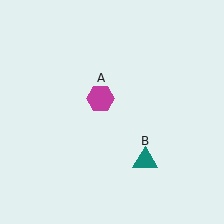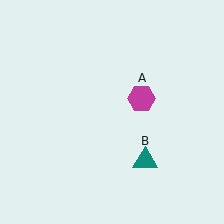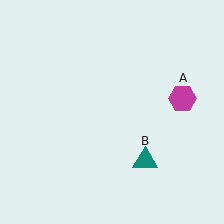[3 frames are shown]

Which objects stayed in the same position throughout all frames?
Teal triangle (object B) remained stationary.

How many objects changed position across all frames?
1 object changed position: magenta hexagon (object A).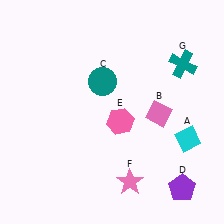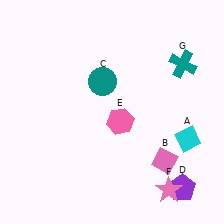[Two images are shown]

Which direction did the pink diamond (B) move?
The pink diamond (B) moved down.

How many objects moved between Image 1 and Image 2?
2 objects moved between the two images.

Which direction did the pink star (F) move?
The pink star (F) moved right.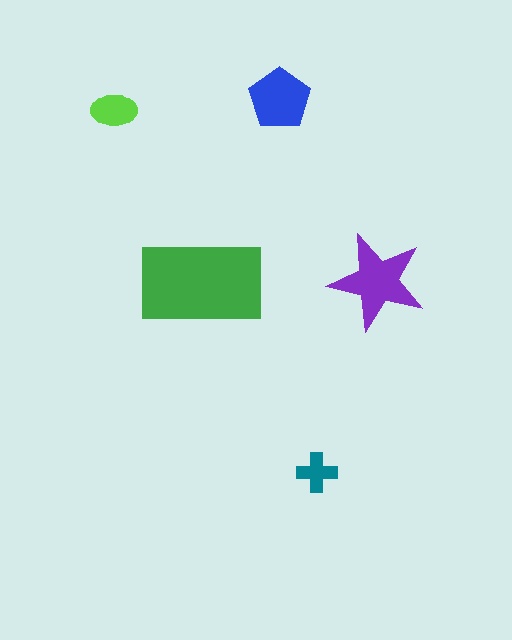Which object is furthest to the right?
The purple star is rightmost.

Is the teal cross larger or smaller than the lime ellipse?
Smaller.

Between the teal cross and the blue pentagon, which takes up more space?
The blue pentagon.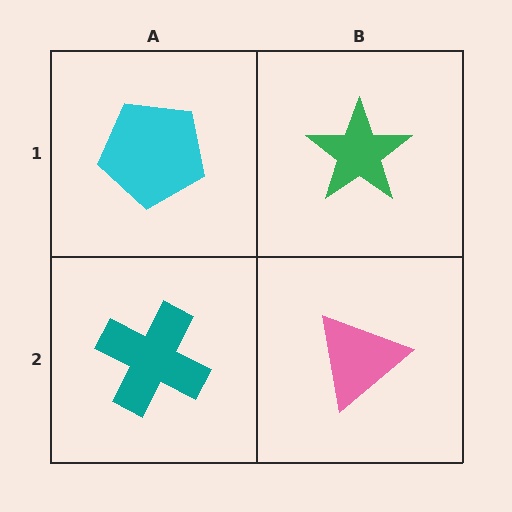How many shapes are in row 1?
2 shapes.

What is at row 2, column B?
A pink triangle.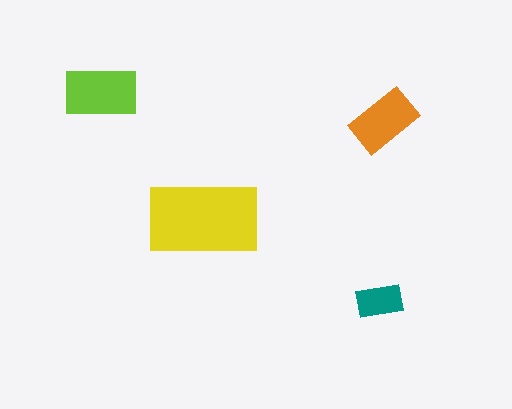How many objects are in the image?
There are 4 objects in the image.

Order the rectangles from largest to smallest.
the yellow one, the lime one, the orange one, the teal one.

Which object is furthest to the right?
The orange rectangle is rightmost.